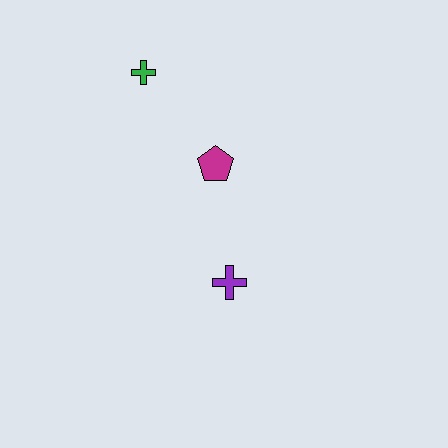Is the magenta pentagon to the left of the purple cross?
Yes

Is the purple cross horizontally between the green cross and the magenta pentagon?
No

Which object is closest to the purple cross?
The magenta pentagon is closest to the purple cross.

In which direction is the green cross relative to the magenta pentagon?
The green cross is above the magenta pentagon.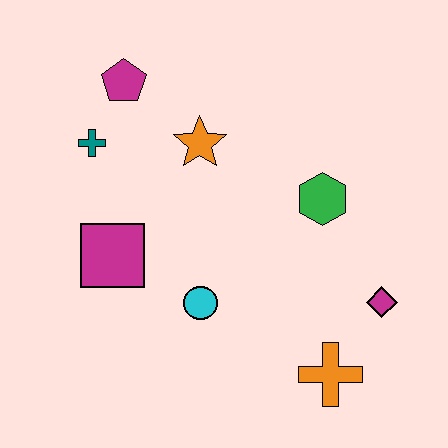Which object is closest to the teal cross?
The magenta pentagon is closest to the teal cross.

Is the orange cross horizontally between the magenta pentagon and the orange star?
No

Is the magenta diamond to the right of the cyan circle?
Yes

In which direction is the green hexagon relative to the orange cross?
The green hexagon is above the orange cross.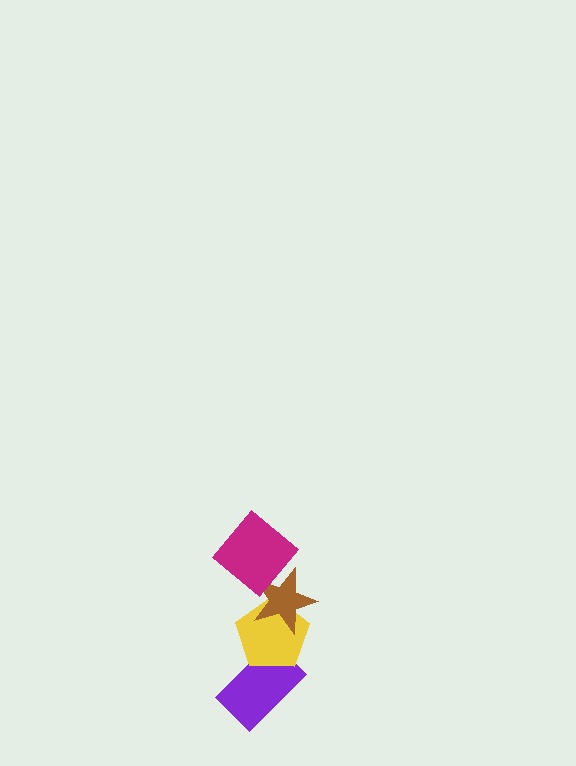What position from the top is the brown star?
The brown star is 2nd from the top.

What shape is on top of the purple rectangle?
The yellow pentagon is on top of the purple rectangle.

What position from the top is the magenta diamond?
The magenta diamond is 1st from the top.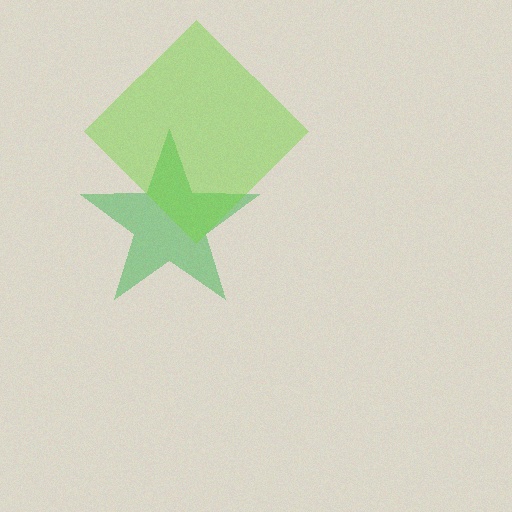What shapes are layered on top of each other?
The layered shapes are: a green star, a lime diamond.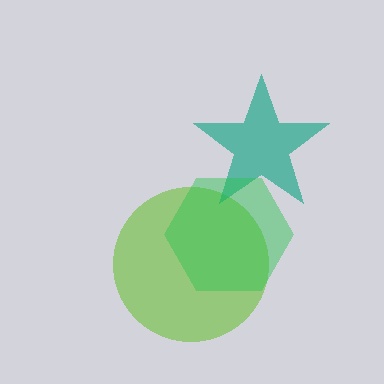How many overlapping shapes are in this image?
There are 3 overlapping shapes in the image.